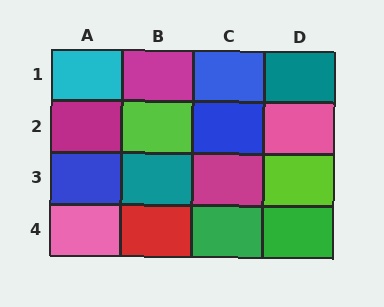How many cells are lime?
2 cells are lime.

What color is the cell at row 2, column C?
Blue.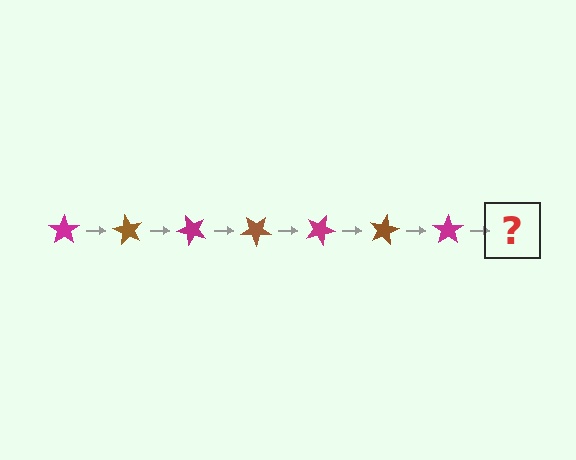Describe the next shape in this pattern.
It should be a brown star, rotated 420 degrees from the start.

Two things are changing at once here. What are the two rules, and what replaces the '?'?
The two rules are that it rotates 60 degrees each step and the color cycles through magenta and brown. The '?' should be a brown star, rotated 420 degrees from the start.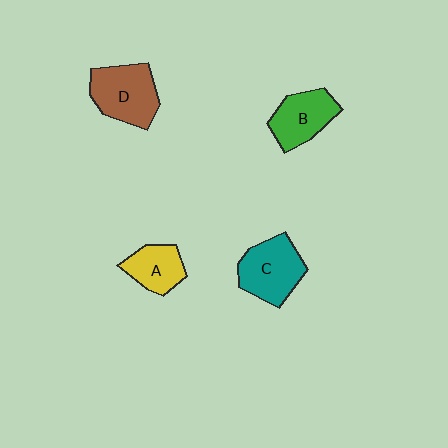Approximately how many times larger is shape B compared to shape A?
Approximately 1.2 times.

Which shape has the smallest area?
Shape A (yellow).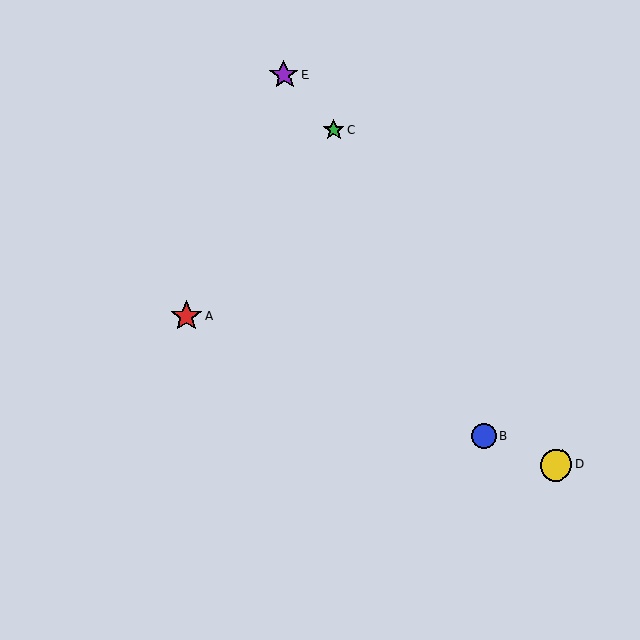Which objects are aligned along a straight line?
Objects A, B, D are aligned along a straight line.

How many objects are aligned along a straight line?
3 objects (A, B, D) are aligned along a straight line.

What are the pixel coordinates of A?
Object A is at (186, 316).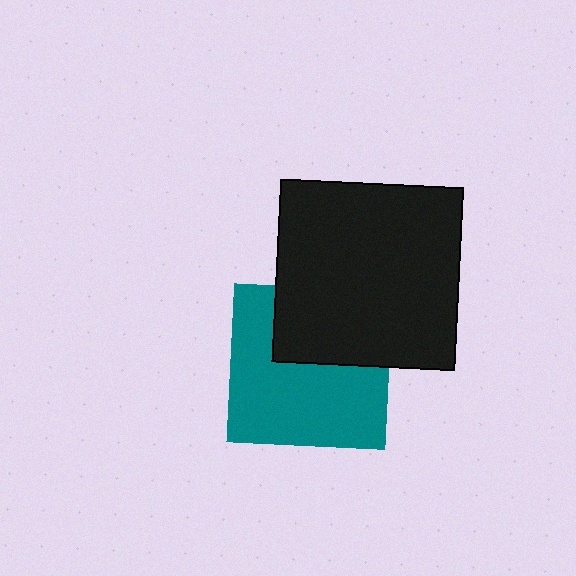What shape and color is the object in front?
The object in front is a black square.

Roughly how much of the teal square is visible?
About half of it is visible (roughly 64%).